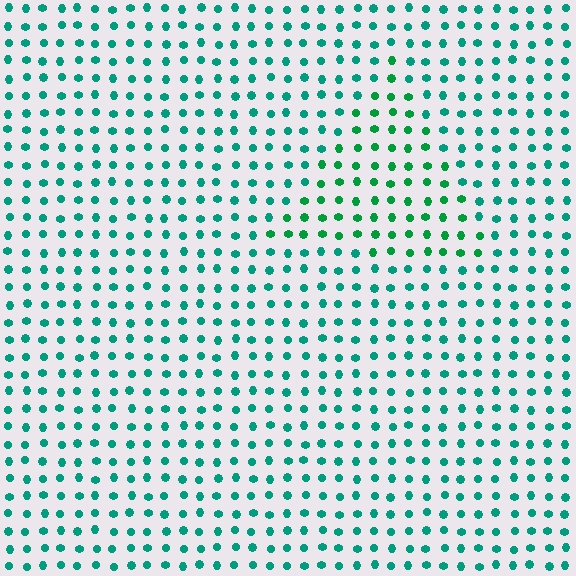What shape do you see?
I see a triangle.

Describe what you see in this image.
The image is filled with small teal elements in a uniform arrangement. A triangle-shaped region is visible where the elements are tinted to a slightly different hue, forming a subtle color boundary.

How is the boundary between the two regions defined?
The boundary is defined purely by a slight shift in hue (about 26 degrees). Spacing, size, and orientation are identical on both sides.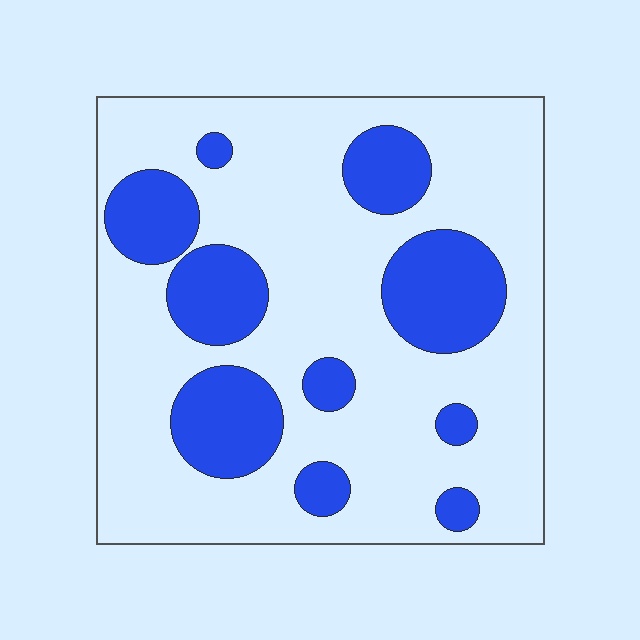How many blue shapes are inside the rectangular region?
10.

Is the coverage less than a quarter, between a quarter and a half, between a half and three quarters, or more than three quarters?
Between a quarter and a half.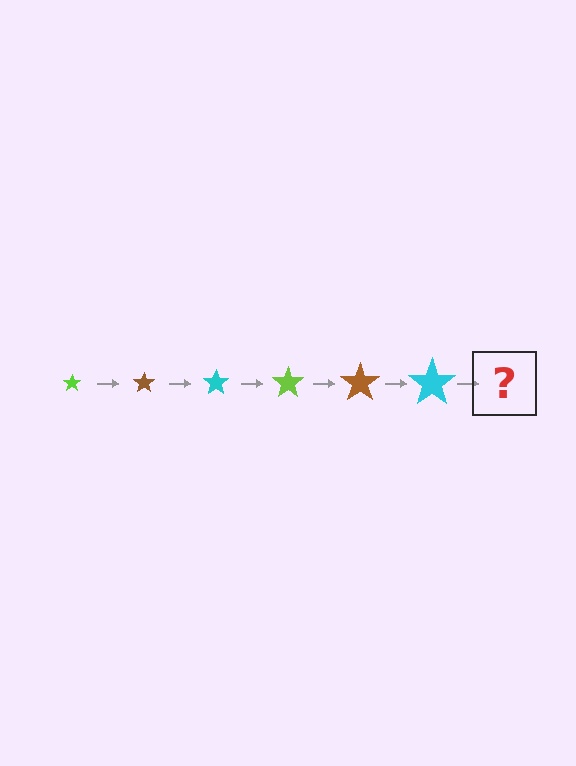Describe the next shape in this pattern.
It should be a lime star, larger than the previous one.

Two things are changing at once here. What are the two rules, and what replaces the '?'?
The two rules are that the star grows larger each step and the color cycles through lime, brown, and cyan. The '?' should be a lime star, larger than the previous one.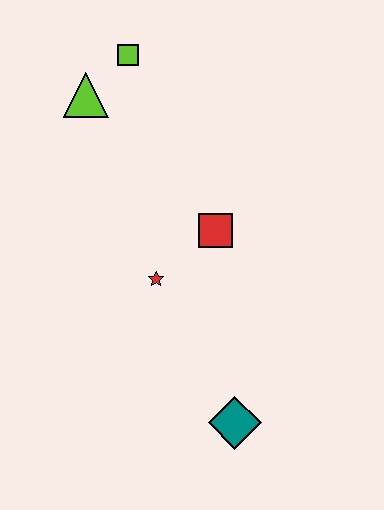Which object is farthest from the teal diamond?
The lime square is farthest from the teal diamond.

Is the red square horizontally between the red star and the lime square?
No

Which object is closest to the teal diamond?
The red star is closest to the teal diamond.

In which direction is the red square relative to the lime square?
The red square is below the lime square.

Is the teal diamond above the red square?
No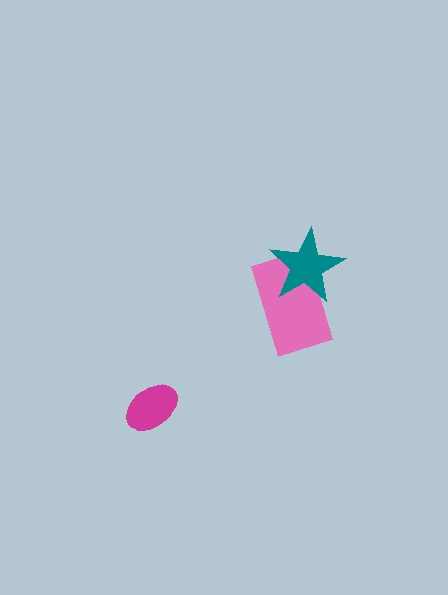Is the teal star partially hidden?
No, no other shape covers it.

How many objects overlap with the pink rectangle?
1 object overlaps with the pink rectangle.